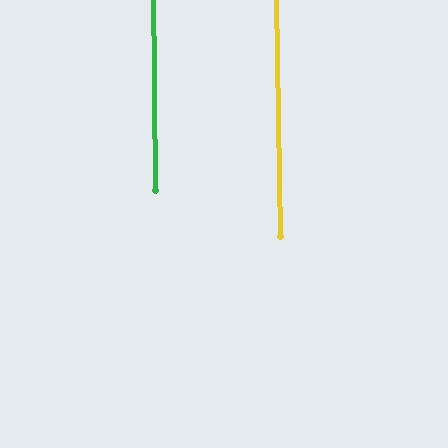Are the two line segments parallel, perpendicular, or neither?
Parallel — their directions differ by only 0.3°.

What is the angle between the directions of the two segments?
Approximately 0 degrees.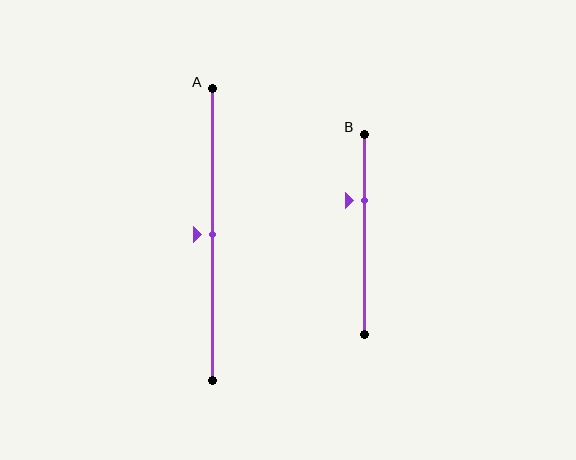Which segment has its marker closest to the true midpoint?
Segment A has its marker closest to the true midpoint.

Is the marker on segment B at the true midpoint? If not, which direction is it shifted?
No, the marker on segment B is shifted upward by about 17% of the segment length.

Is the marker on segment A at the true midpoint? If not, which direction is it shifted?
Yes, the marker on segment A is at the true midpoint.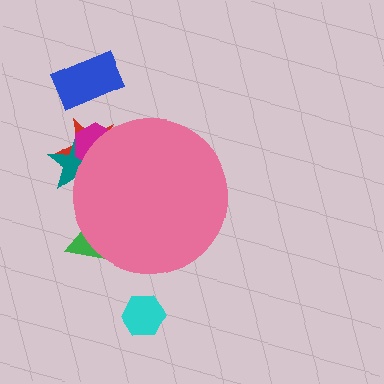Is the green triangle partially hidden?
Yes, the green triangle is partially hidden behind the pink circle.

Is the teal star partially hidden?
Yes, the teal star is partially hidden behind the pink circle.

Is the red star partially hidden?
Yes, the red star is partially hidden behind the pink circle.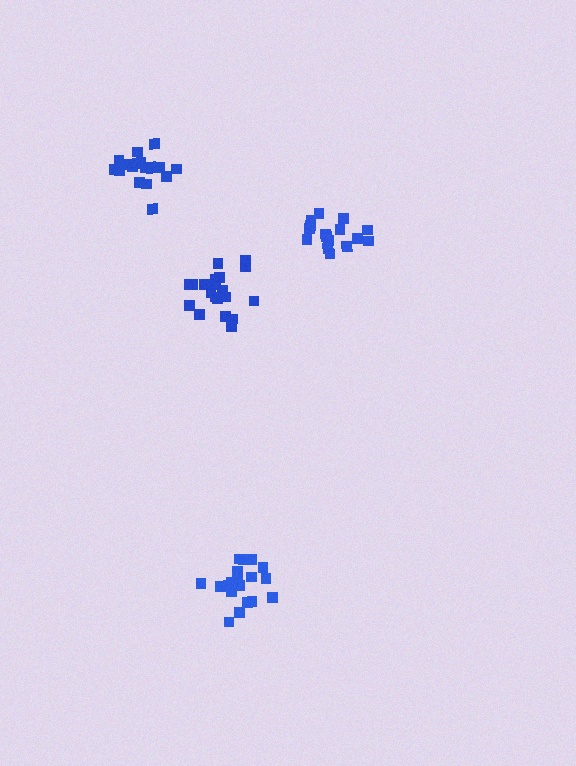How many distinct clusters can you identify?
There are 4 distinct clusters.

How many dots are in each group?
Group 1: 16 dots, Group 2: 19 dots, Group 3: 20 dots, Group 4: 21 dots (76 total).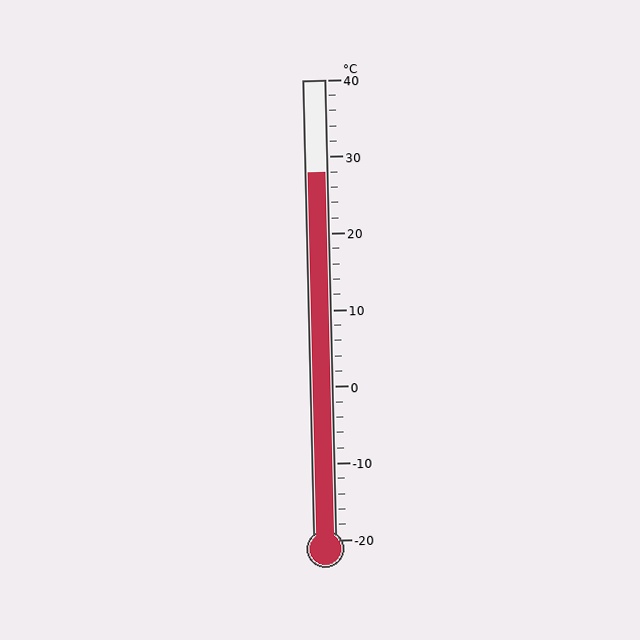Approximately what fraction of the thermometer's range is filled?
The thermometer is filled to approximately 80% of its range.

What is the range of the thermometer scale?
The thermometer scale ranges from -20°C to 40°C.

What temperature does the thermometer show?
The thermometer shows approximately 28°C.